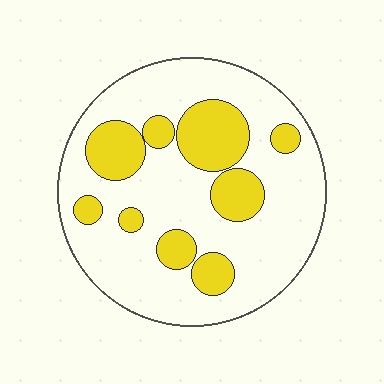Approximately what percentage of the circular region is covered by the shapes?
Approximately 25%.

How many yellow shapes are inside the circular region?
9.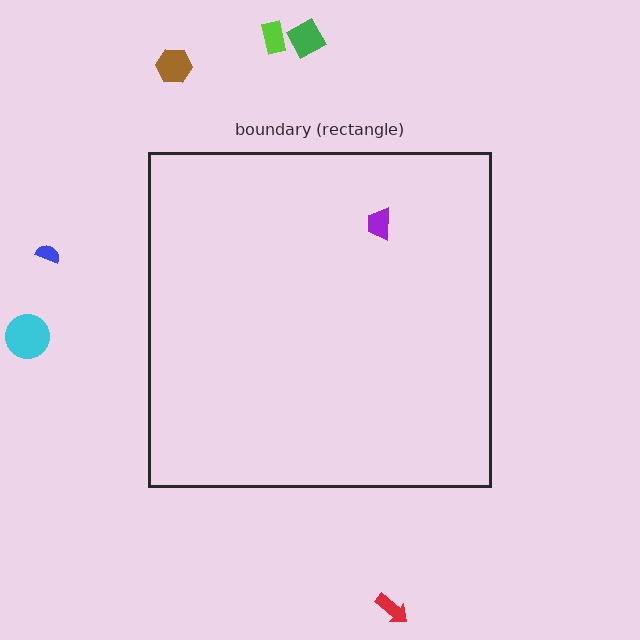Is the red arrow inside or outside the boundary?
Outside.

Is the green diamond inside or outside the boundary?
Outside.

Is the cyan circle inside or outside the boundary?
Outside.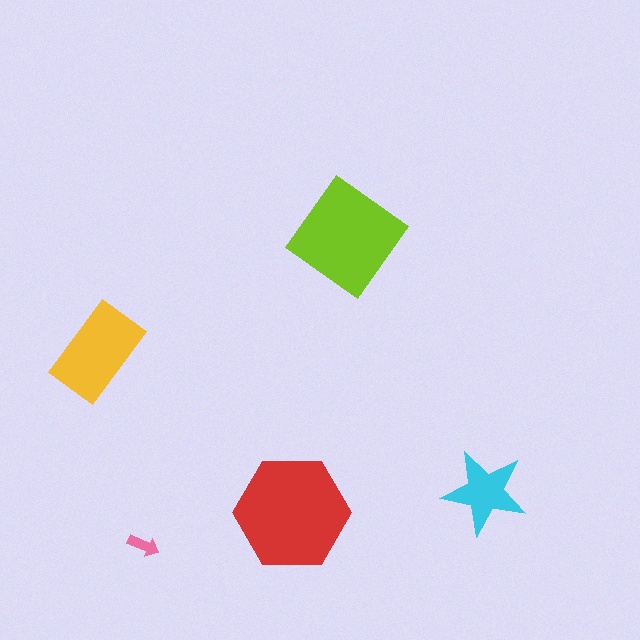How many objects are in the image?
There are 5 objects in the image.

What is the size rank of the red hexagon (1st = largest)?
1st.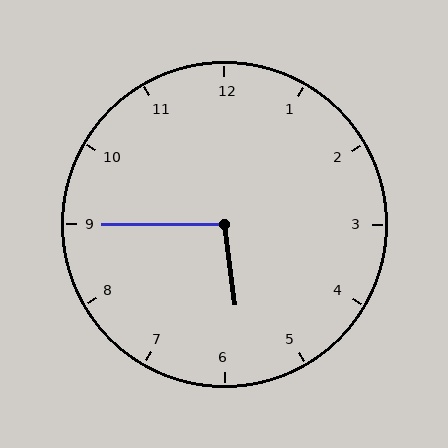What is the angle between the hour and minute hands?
Approximately 98 degrees.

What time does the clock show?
5:45.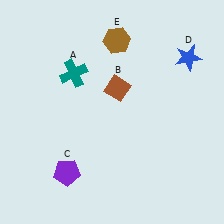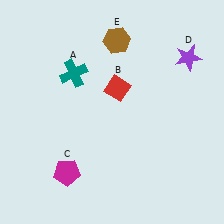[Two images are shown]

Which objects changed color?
B changed from brown to red. C changed from purple to magenta. D changed from blue to purple.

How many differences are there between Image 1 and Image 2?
There are 3 differences between the two images.